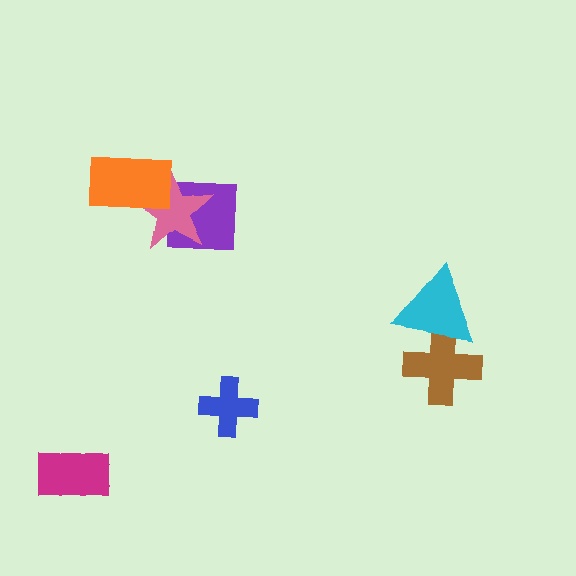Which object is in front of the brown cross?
The cyan triangle is in front of the brown cross.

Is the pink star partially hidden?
Yes, it is partially covered by another shape.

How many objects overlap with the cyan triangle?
1 object overlaps with the cyan triangle.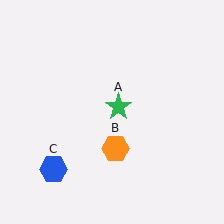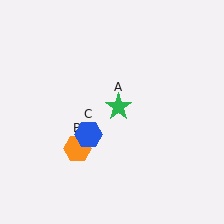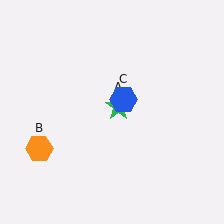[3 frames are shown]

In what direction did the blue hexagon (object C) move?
The blue hexagon (object C) moved up and to the right.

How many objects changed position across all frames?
2 objects changed position: orange hexagon (object B), blue hexagon (object C).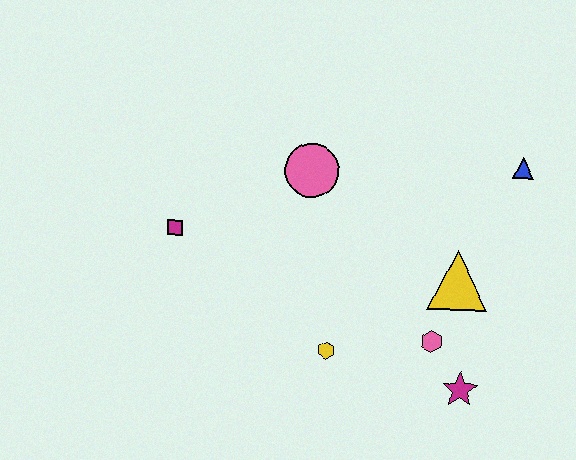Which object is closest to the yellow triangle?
The pink hexagon is closest to the yellow triangle.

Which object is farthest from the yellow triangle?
The magenta square is farthest from the yellow triangle.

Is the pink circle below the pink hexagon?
No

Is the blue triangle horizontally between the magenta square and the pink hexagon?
No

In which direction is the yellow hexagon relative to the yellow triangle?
The yellow hexagon is to the left of the yellow triangle.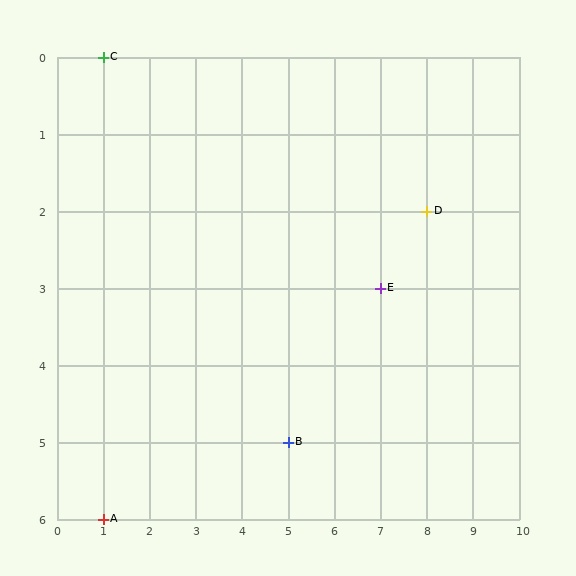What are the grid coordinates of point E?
Point E is at grid coordinates (7, 3).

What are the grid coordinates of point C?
Point C is at grid coordinates (1, 0).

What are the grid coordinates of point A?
Point A is at grid coordinates (1, 6).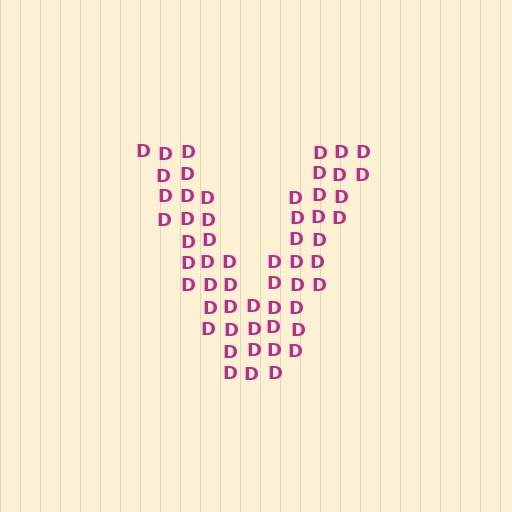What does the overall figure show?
The overall figure shows the letter V.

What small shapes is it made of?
It is made of small letter D's.